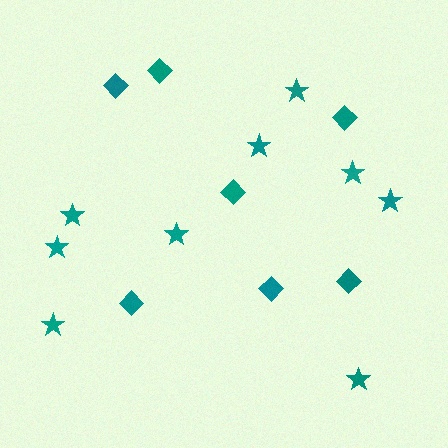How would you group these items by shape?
There are 2 groups: one group of diamonds (7) and one group of stars (9).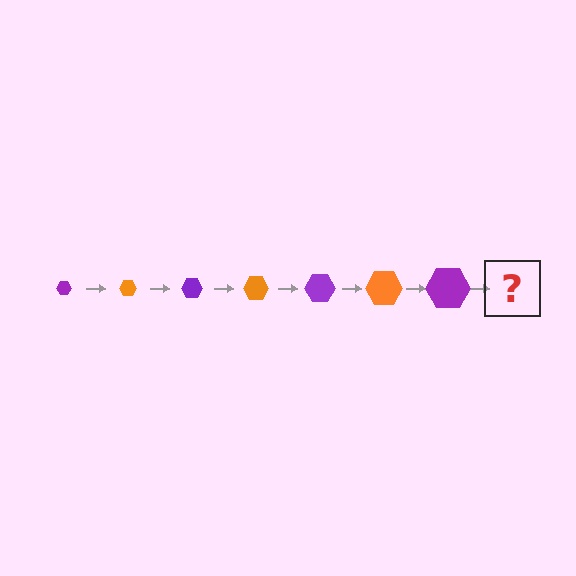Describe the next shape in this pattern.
It should be an orange hexagon, larger than the previous one.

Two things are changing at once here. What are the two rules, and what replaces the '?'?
The two rules are that the hexagon grows larger each step and the color cycles through purple and orange. The '?' should be an orange hexagon, larger than the previous one.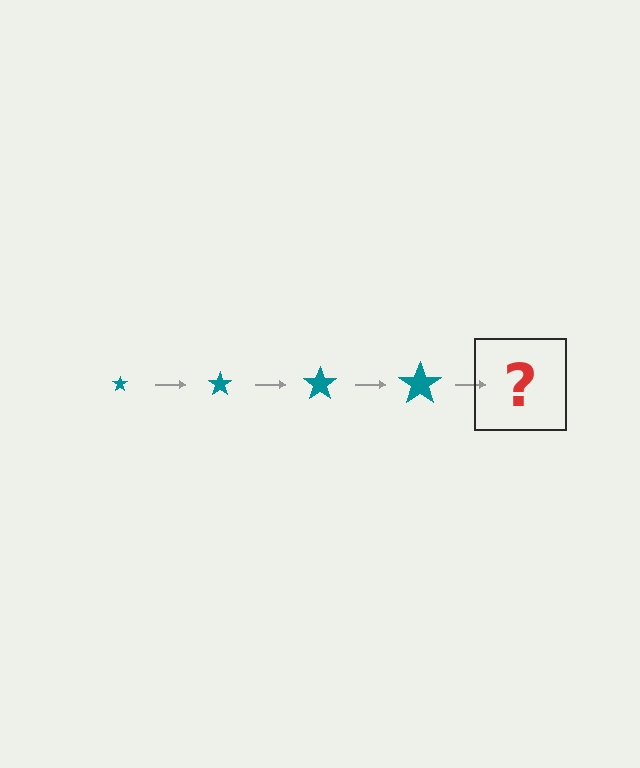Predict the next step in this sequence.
The next step is a teal star, larger than the previous one.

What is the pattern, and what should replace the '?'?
The pattern is that the star gets progressively larger each step. The '?' should be a teal star, larger than the previous one.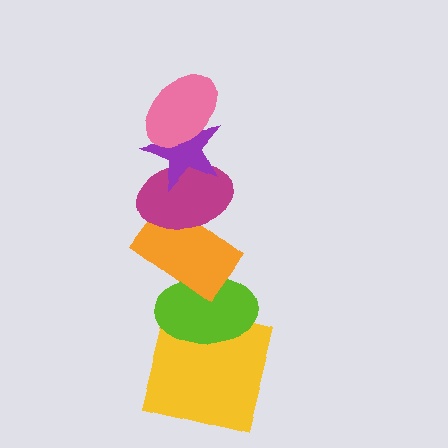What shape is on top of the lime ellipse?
The orange rectangle is on top of the lime ellipse.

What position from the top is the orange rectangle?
The orange rectangle is 4th from the top.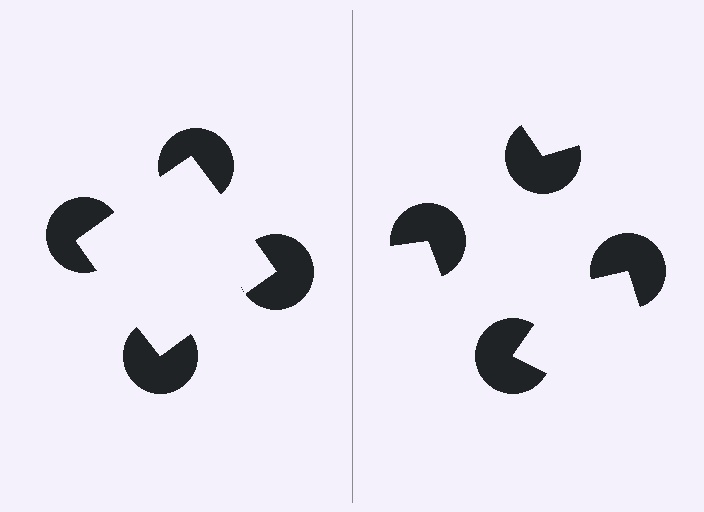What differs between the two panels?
The pac-man discs are positioned identically on both sides; only the wedge orientations differ. On the left they align to a square; on the right they are misaligned.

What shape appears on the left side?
An illusory square.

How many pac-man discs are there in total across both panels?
8 — 4 on each side.